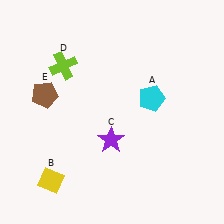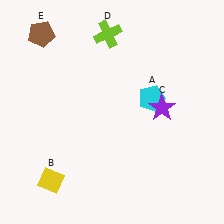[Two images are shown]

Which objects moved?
The objects that moved are: the purple star (C), the lime cross (D), the brown pentagon (E).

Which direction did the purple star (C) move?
The purple star (C) moved right.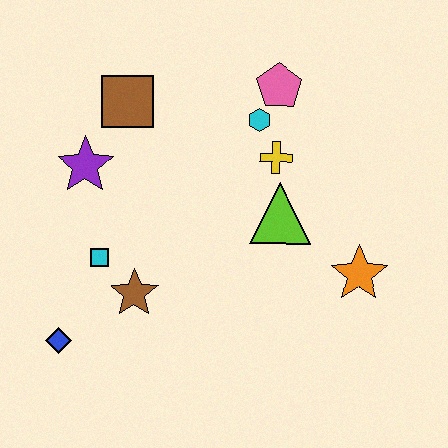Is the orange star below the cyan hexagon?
Yes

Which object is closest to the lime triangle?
The yellow cross is closest to the lime triangle.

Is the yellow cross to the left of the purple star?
No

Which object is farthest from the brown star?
The pink pentagon is farthest from the brown star.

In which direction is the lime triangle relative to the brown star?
The lime triangle is to the right of the brown star.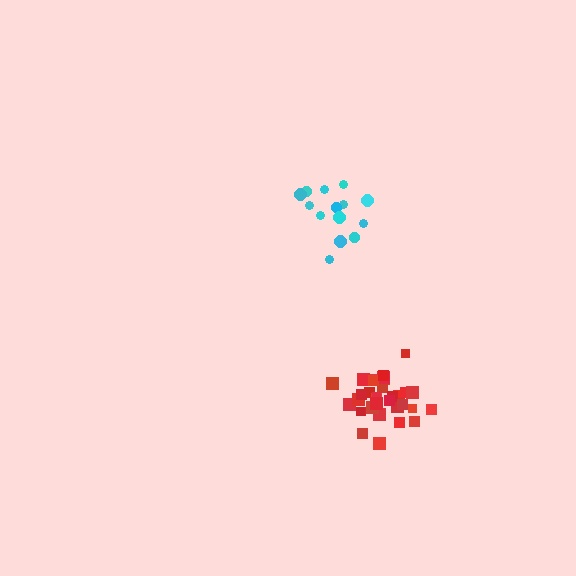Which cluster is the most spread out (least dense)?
Cyan.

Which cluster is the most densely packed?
Red.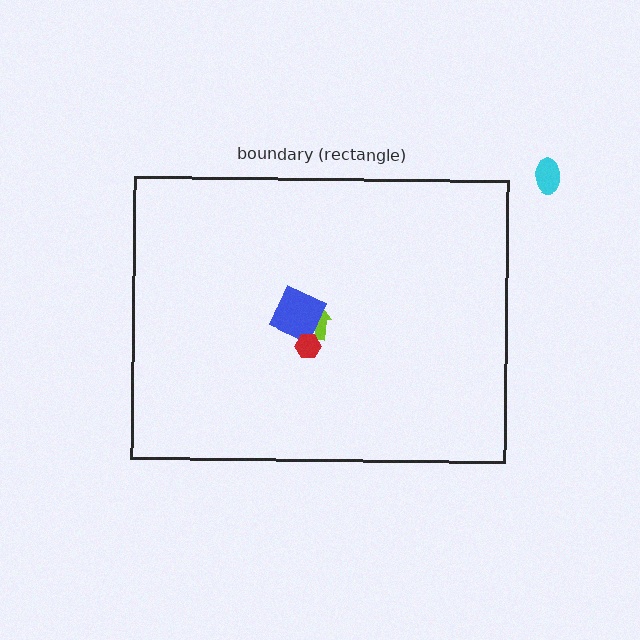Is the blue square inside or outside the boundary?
Inside.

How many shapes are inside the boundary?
3 inside, 1 outside.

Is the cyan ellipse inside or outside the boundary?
Outside.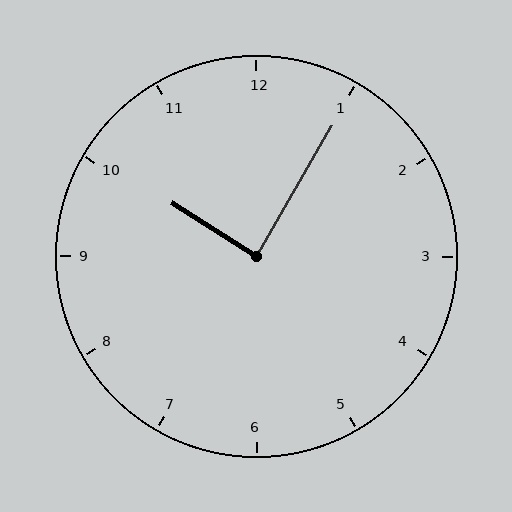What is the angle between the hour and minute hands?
Approximately 88 degrees.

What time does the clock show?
10:05.